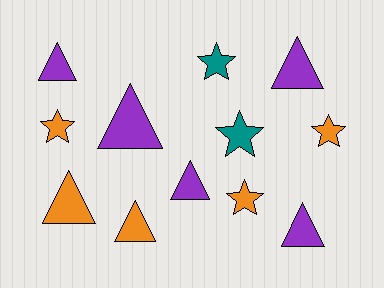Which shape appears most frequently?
Triangle, with 7 objects.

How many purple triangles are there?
There are 5 purple triangles.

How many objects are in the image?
There are 12 objects.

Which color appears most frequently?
Orange, with 5 objects.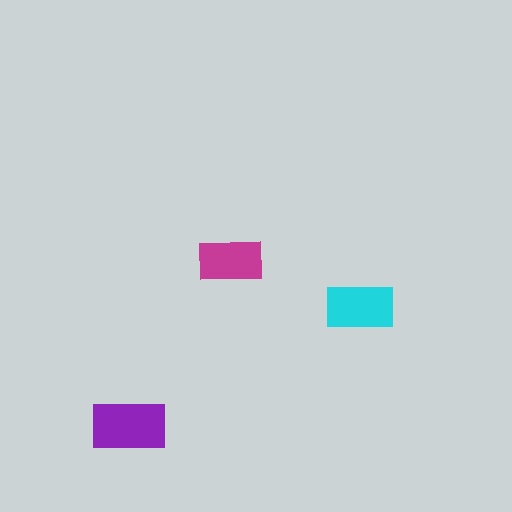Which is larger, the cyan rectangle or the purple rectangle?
The purple one.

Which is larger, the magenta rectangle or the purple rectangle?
The purple one.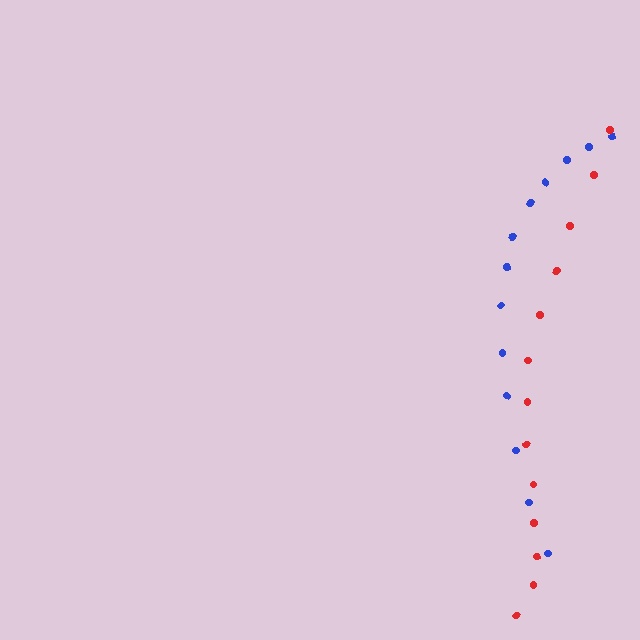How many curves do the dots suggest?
There are 2 distinct paths.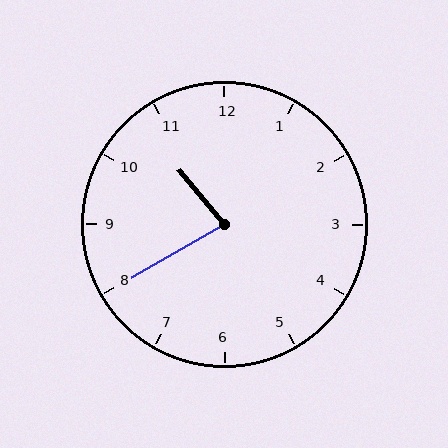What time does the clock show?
10:40.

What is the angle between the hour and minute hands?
Approximately 80 degrees.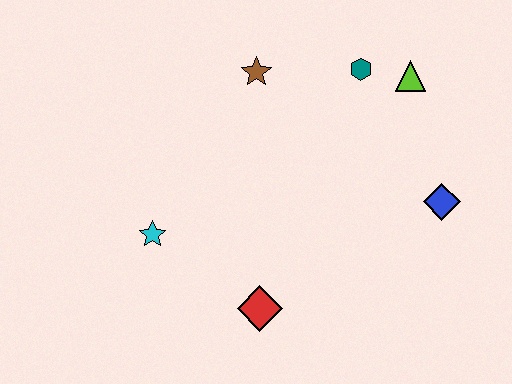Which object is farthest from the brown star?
The red diamond is farthest from the brown star.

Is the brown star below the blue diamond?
No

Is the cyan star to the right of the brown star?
No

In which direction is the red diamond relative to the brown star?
The red diamond is below the brown star.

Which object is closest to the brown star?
The teal hexagon is closest to the brown star.